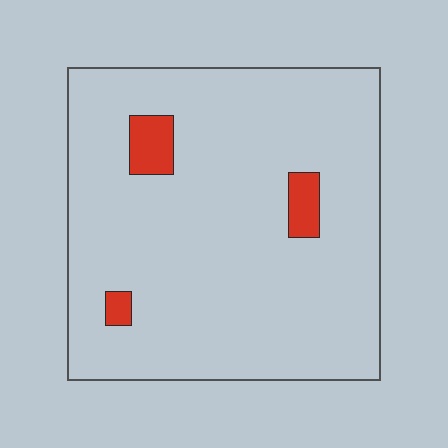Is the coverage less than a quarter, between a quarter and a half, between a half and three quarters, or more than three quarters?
Less than a quarter.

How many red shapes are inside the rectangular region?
3.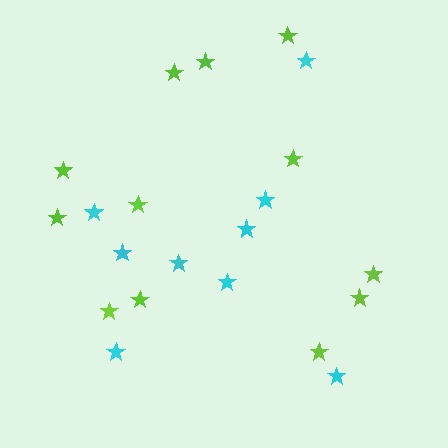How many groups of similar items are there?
There are 2 groups: one group of lime stars (12) and one group of cyan stars (9).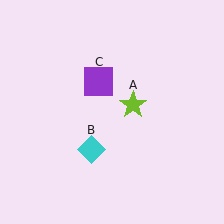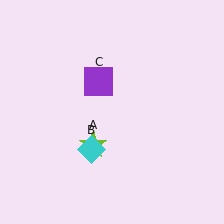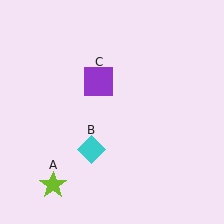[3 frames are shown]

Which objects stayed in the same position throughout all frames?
Cyan diamond (object B) and purple square (object C) remained stationary.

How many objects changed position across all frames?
1 object changed position: lime star (object A).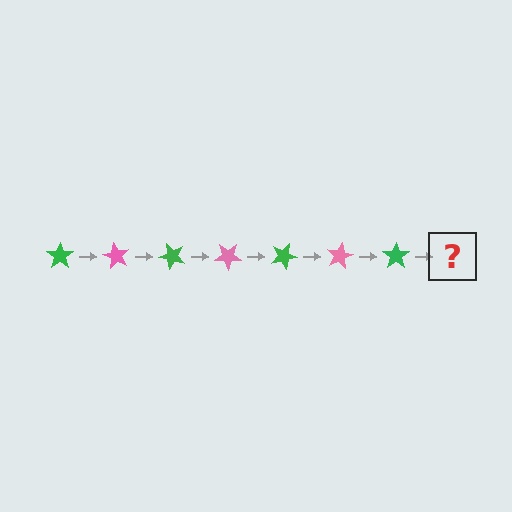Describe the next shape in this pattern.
It should be a pink star, rotated 420 degrees from the start.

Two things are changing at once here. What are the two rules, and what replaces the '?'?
The two rules are that it rotates 60 degrees each step and the color cycles through green and pink. The '?' should be a pink star, rotated 420 degrees from the start.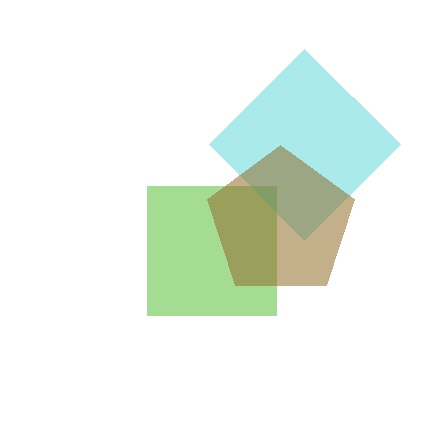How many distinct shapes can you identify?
There are 3 distinct shapes: a lime square, a cyan diamond, a brown pentagon.